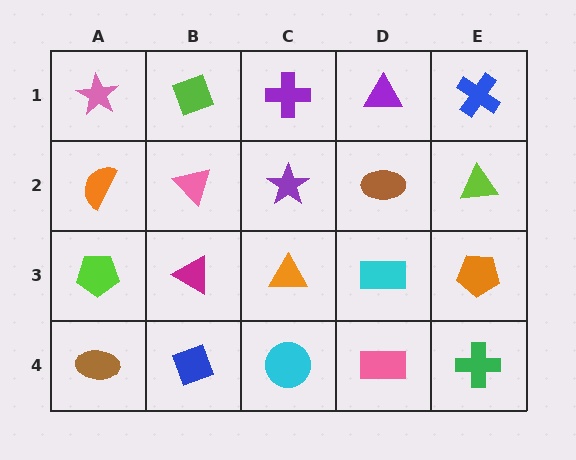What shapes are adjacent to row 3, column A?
An orange semicircle (row 2, column A), a brown ellipse (row 4, column A), a magenta triangle (row 3, column B).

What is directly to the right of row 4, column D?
A green cross.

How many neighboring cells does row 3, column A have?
3.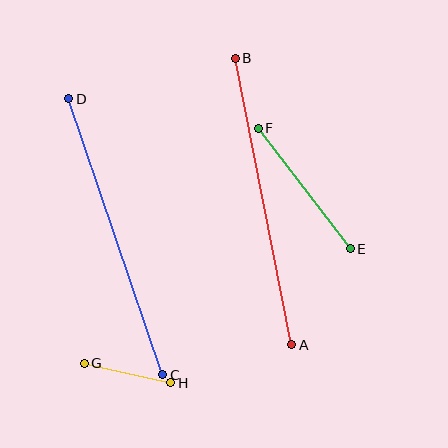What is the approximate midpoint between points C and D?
The midpoint is at approximately (116, 237) pixels.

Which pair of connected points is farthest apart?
Points A and B are farthest apart.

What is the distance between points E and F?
The distance is approximately 151 pixels.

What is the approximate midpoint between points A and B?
The midpoint is at approximately (263, 202) pixels.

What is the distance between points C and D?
The distance is approximately 292 pixels.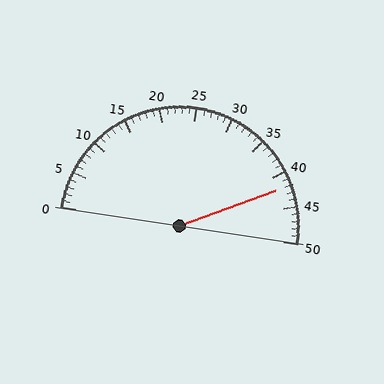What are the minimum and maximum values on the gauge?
The gauge ranges from 0 to 50.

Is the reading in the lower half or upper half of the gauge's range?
The reading is in the upper half of the range (0 to 50).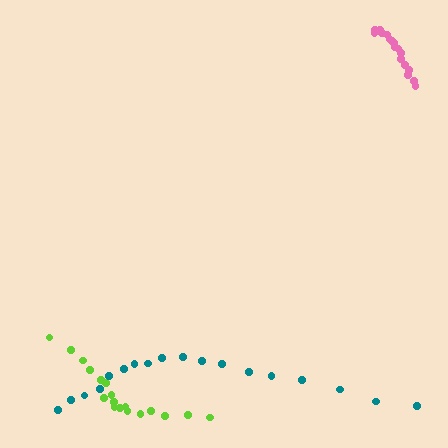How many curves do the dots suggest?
There are 3 distinct paths.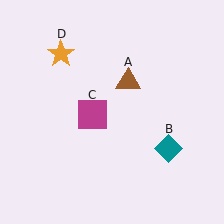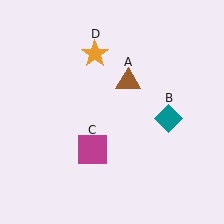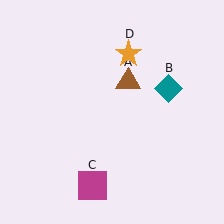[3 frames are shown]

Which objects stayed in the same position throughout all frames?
Brown triangle (object A) remained stationary.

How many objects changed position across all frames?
3 objects changed position: teal diamond (object B), magenta square (object C), orange star (object D).